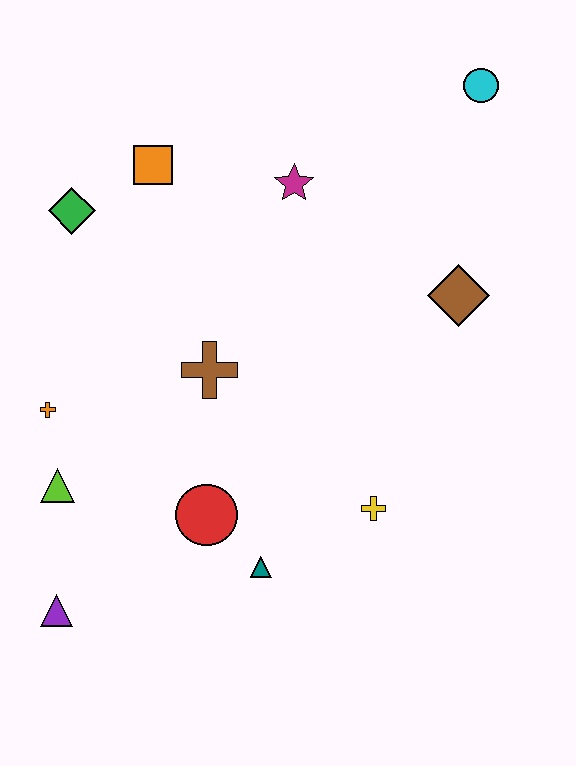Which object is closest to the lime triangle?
The orange cross is closest to the lime triangle.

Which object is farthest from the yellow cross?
The cyan circle is farthest from the yellow cross.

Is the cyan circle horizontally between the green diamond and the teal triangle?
No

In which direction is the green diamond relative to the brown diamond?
The green diamond is to the left of the brown diamond.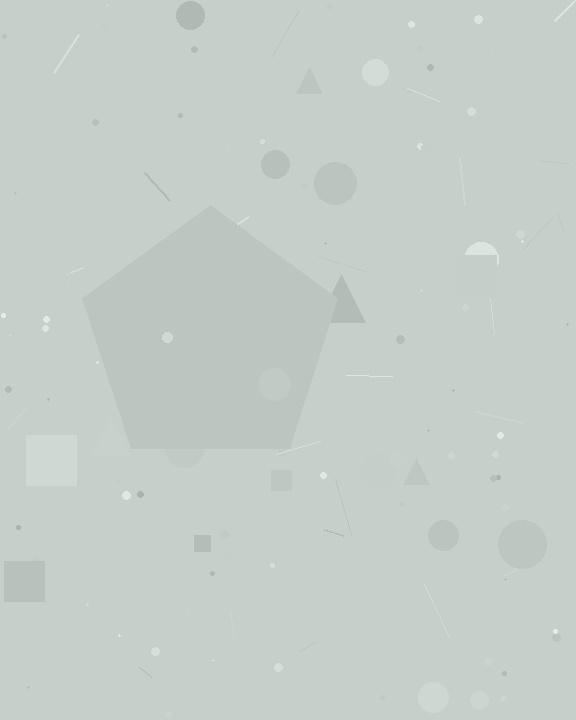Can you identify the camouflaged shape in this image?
The camouflaged shape is a pentagon.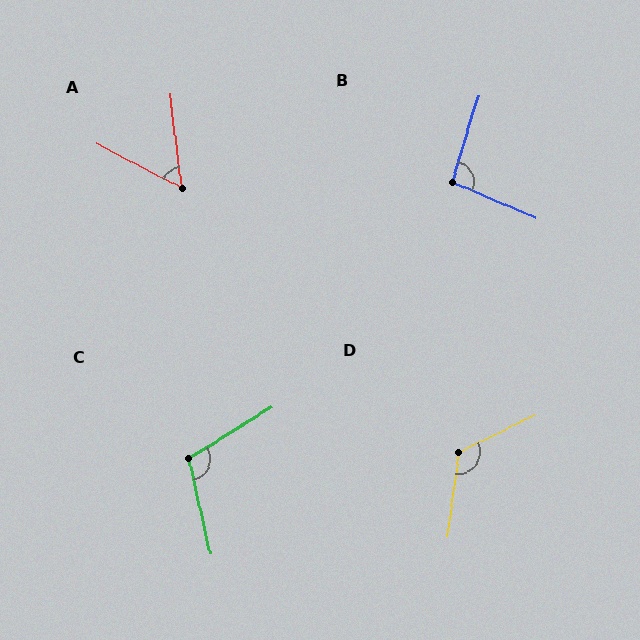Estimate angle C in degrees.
Approximately 109 degrees.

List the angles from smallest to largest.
A (56°), B (96°), C (109°), D (124°).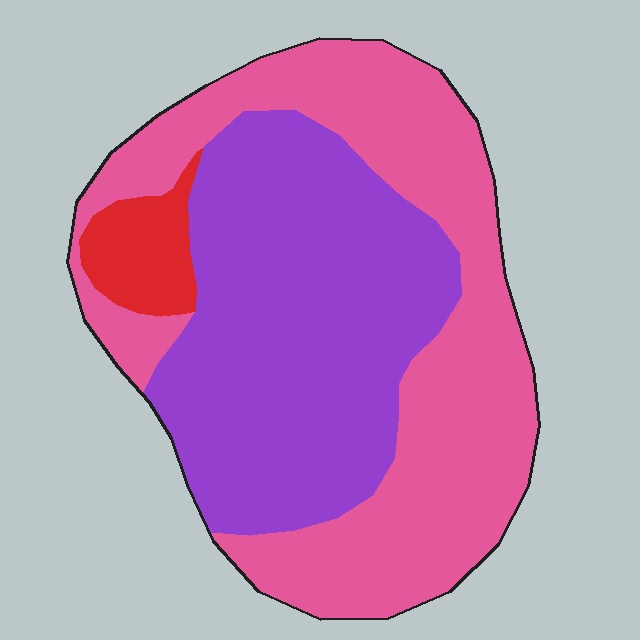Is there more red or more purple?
Purple.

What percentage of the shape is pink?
Pink takes up about one half (1/2) of the shape.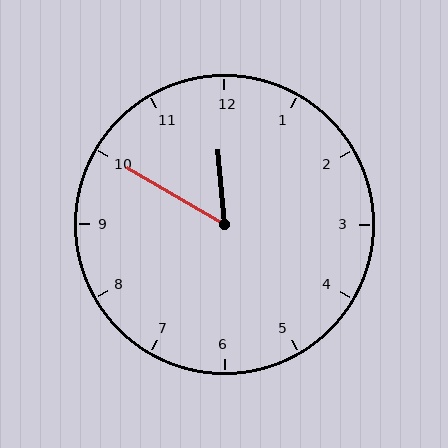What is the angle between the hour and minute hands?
Approximately 55 degrees.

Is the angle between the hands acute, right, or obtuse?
It is acute.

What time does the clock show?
11:50.